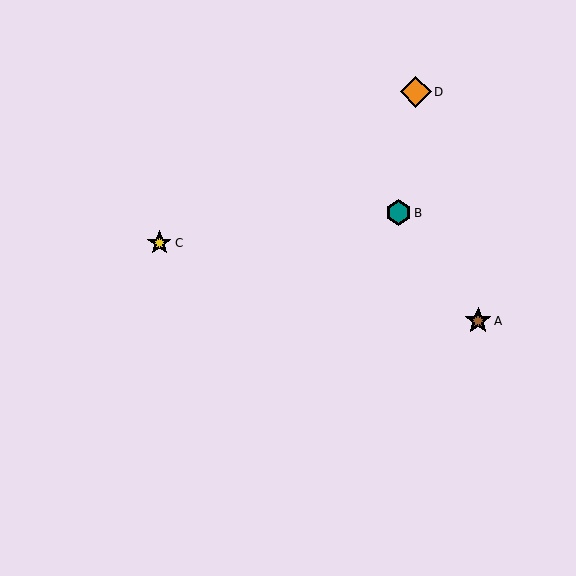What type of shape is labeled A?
Shape A is a brown star.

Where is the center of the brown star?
The center of the brown star is at (478, 321).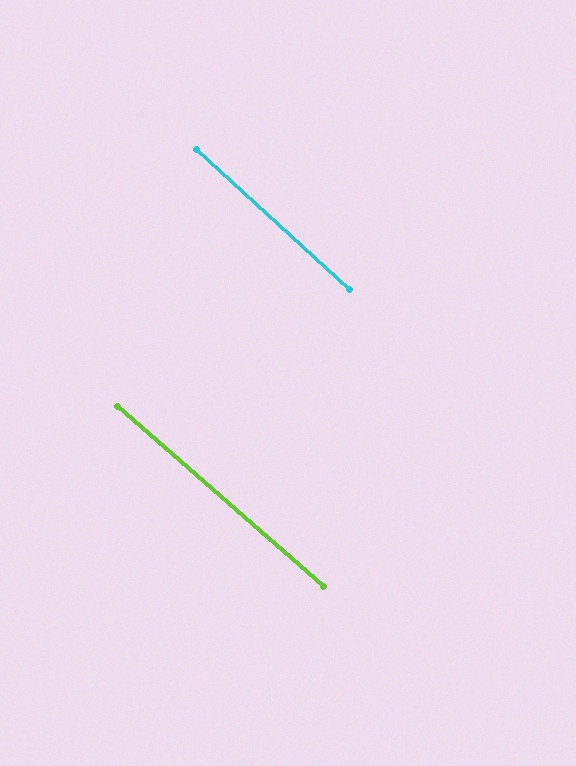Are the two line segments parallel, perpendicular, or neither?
Parallel — their directions differ by only 1.5°.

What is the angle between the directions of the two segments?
Approximately 1 degree.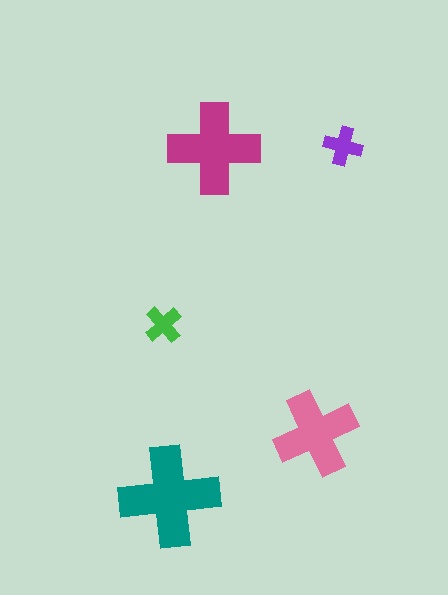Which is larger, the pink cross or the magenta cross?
The magenta one.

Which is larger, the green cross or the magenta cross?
The magenta one.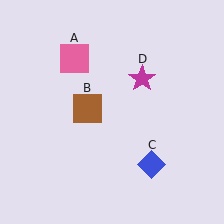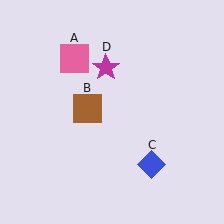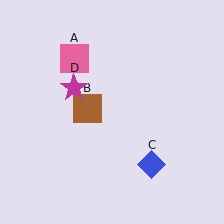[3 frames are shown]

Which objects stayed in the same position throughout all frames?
Pink square (object A) and brown square (object B) and blue diamond (object C) remained stationary.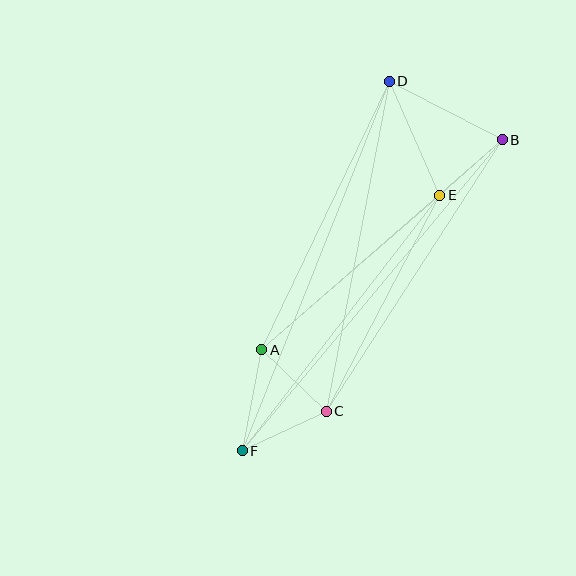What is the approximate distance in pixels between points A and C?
The distance between A and C is approximately 89 pixels.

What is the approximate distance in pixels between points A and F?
The distance between A and F is approximately 103 pixels.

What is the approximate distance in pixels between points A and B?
The distance between A and B is approximately 319 pixels.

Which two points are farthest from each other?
Points B and F are farthest from each other.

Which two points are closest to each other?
Points B and E are closest to each other.